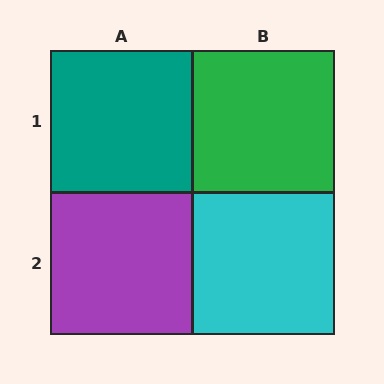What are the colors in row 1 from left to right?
Teal, green.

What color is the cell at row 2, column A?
Purple.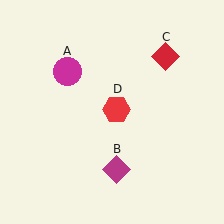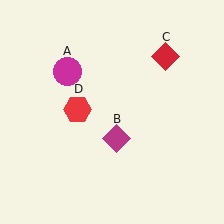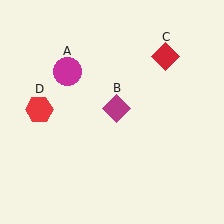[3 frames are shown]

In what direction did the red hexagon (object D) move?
The red hexagon (object D) moved left.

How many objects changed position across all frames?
2 objects changed position: magenta diamond (object B), red hexagon (object D).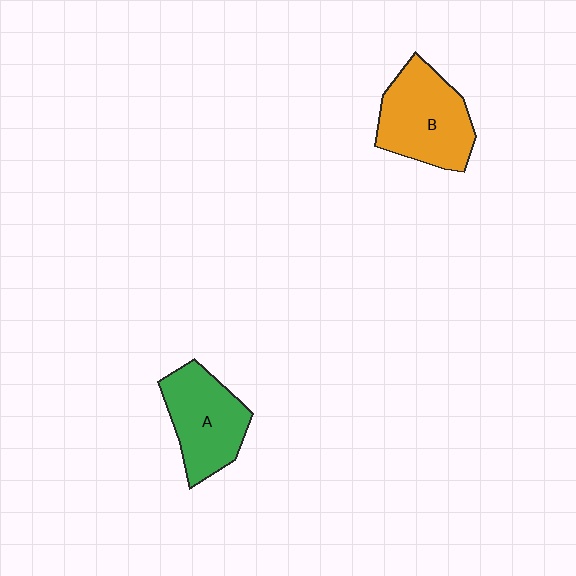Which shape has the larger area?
Shape B (orange).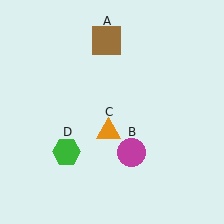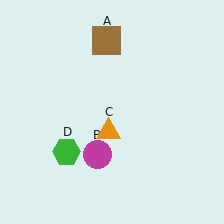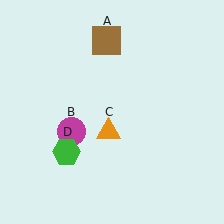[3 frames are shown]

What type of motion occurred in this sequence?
The magenta circle (object B) rotated clockwise around the center of the scene.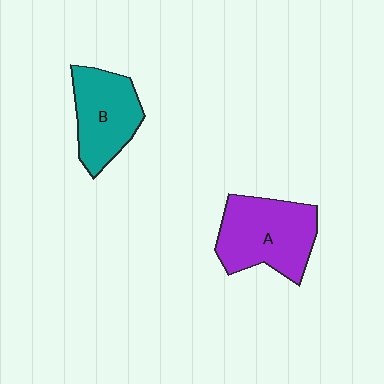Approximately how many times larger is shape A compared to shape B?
Approximately 1.2 times.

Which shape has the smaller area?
Shape B (teal).